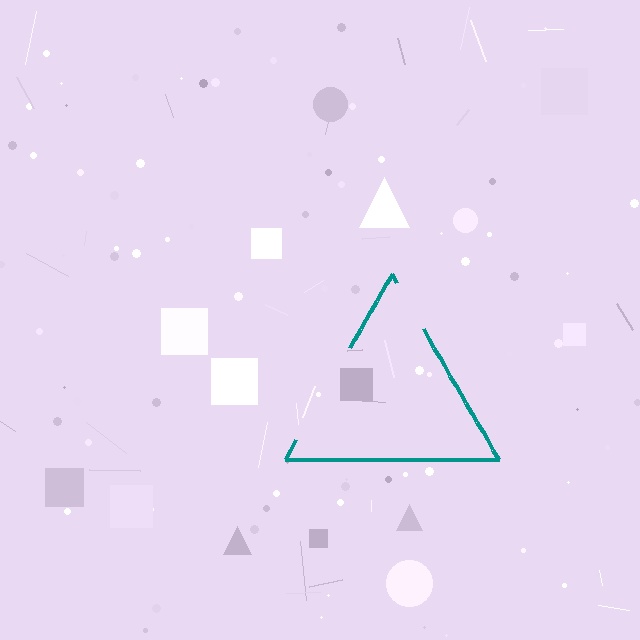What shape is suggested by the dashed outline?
The dashed outline suggests a triangle.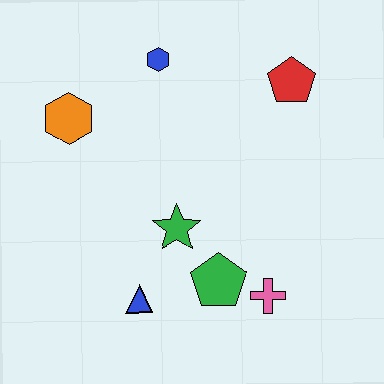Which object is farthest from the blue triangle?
The red pentagon is farthest from the blue triangle.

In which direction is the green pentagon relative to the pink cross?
The green pentagon is to the left of the pink cross.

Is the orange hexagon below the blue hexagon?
Yes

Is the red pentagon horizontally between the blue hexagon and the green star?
No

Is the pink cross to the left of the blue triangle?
No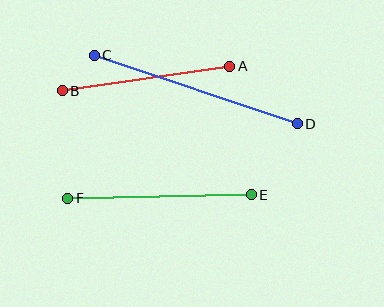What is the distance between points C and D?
The distance is approximately 214 pixels.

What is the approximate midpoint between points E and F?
The midpoint is at approximately (159, 196) pixels.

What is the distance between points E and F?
The distance is approximately 183 pixels.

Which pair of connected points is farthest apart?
Points C and D are farthest apart.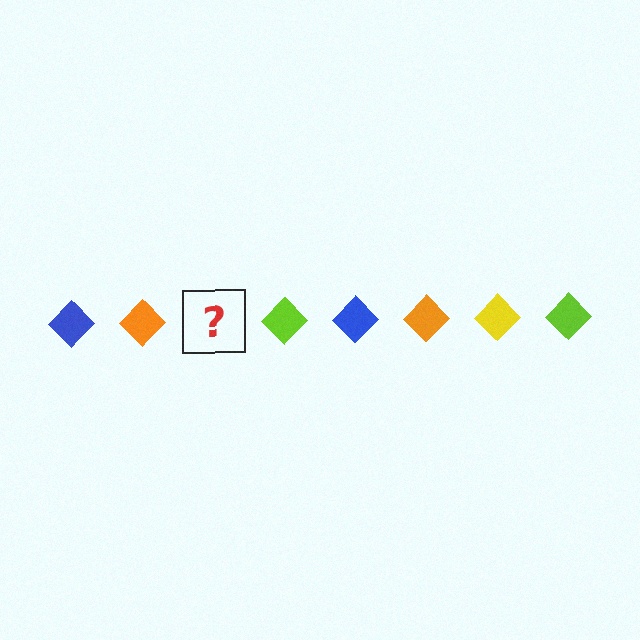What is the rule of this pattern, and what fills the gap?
The rule is that the pattern cycles through blue, orange, yellow, lime diamonds. The gap should be filled with a yellow diamond.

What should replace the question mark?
The question mark should be replaced with a yellow diamond.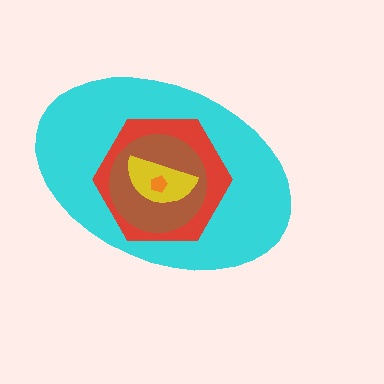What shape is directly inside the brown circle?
The yellow semicircle.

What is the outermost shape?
The cyan ellipse.